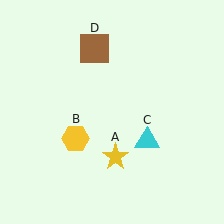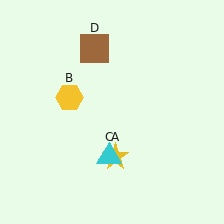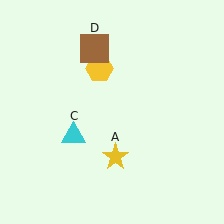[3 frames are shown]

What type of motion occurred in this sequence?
The yellow hexagon (object B), cyan triangle (object C) rotated clockwise around the center of the scene.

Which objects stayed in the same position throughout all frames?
Yellow star (object A) and brown square (object D) remained stationary.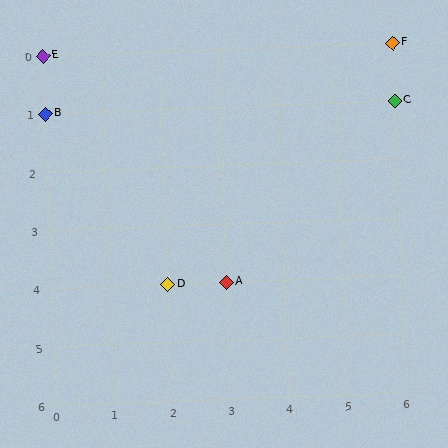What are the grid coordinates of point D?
Point D is at grid coordinates (2, 4).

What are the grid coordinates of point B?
Point B is at grid coordinates (0, 1).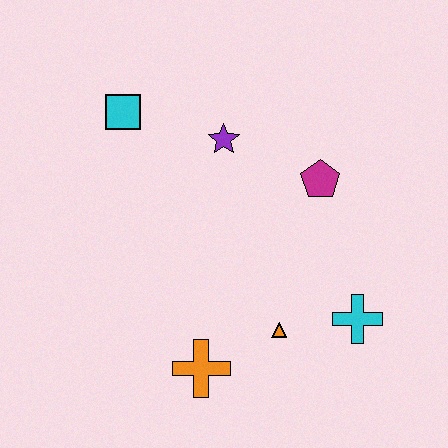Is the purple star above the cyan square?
No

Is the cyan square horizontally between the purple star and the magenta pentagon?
No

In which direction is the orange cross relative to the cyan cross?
The orange cross is to the left of the cyan cross.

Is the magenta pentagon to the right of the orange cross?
Yes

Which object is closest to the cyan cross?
The orange triangle is closest to the cyan cross.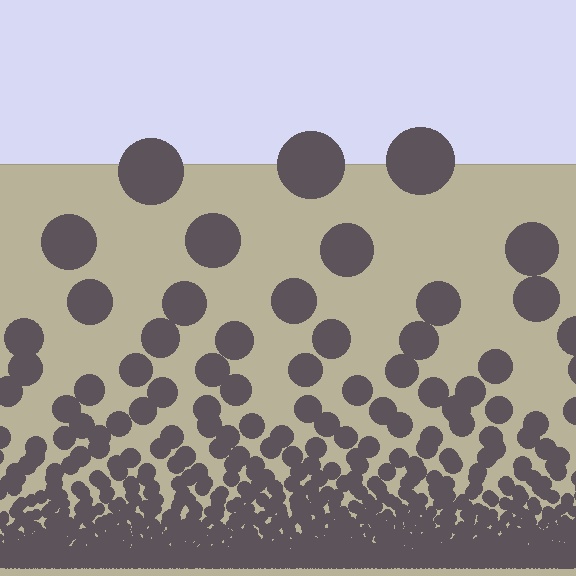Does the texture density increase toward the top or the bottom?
Density increases toward the bottom.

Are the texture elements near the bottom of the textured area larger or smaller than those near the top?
Smaller. The gradient is inverted — elements near the bottom are smaller and denser.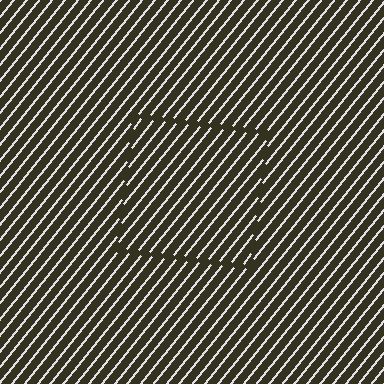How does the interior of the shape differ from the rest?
The interior of the shape contains the same grating, shifted by half a period — the contour is defined by the phase discontinuity where line-ends from the inner and outer gratings abut.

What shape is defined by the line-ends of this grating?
An illusory square. The interior of the shape contains the same grating, shifted by half a period — the contour is defined by the phase discontinuity where line-ends from the inner and outer gratings abut.